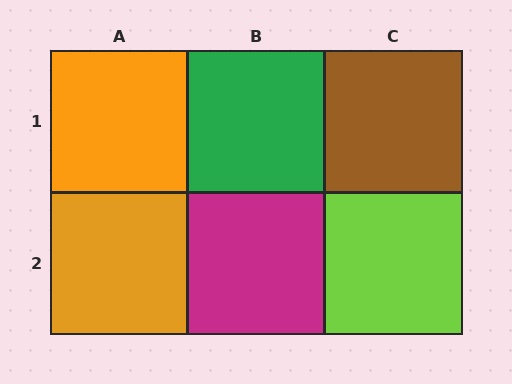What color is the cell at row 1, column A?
Orange.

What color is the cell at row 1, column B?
Green.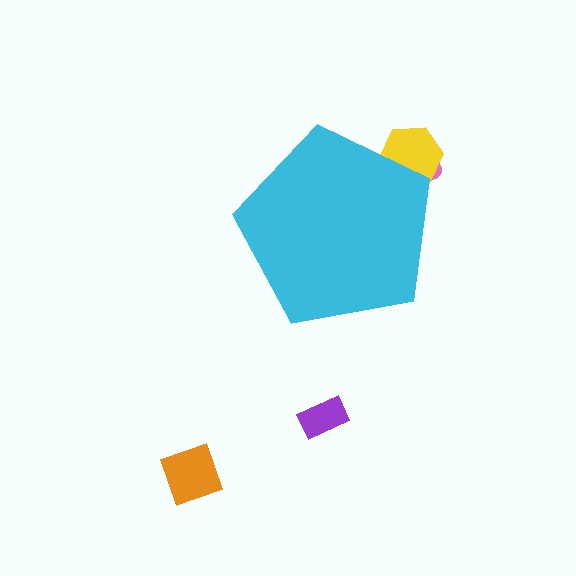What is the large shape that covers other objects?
A cyan pentagon.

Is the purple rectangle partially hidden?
No, the purple rectangle is fully visible.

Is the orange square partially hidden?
No, the orange square is fully visible.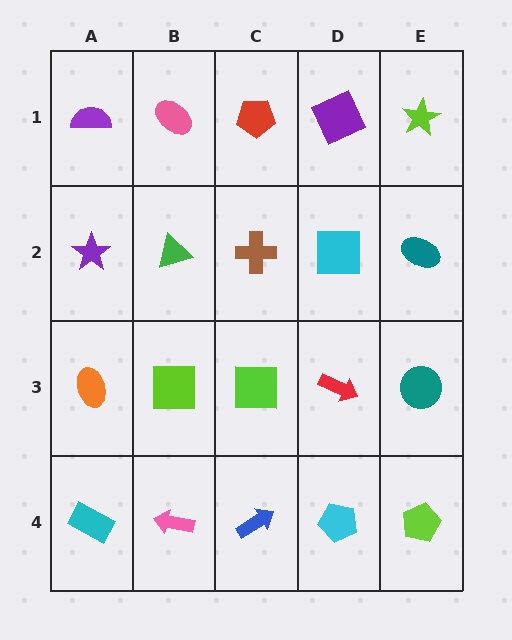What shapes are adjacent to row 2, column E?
A lime star (row 1, column E), a teal circle (row 3, column E), a cyan square (row 2, column D).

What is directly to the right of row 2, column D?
A teal ellipse.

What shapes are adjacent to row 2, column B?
A pink ellipse (row 1, column B), a lime square (row 3, column B), a purple star (row 2, column A), a brown cross (row 2, column C).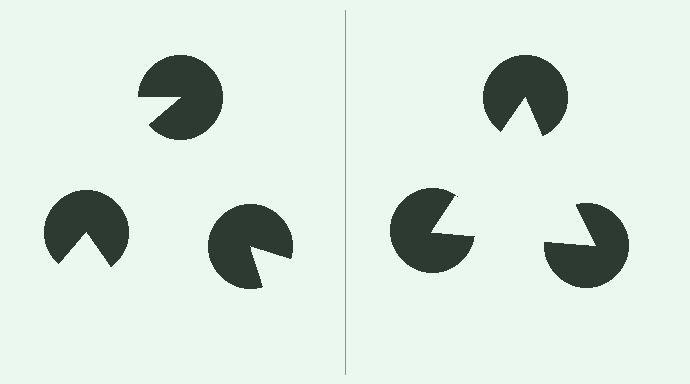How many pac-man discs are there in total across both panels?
6 — 3 on each side.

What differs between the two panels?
The pac-man discs are positioned identically on both sides; only the wedge orientations differ. On the right they align to a triangle; on the left they are misaligned.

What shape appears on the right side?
An illusory triangle.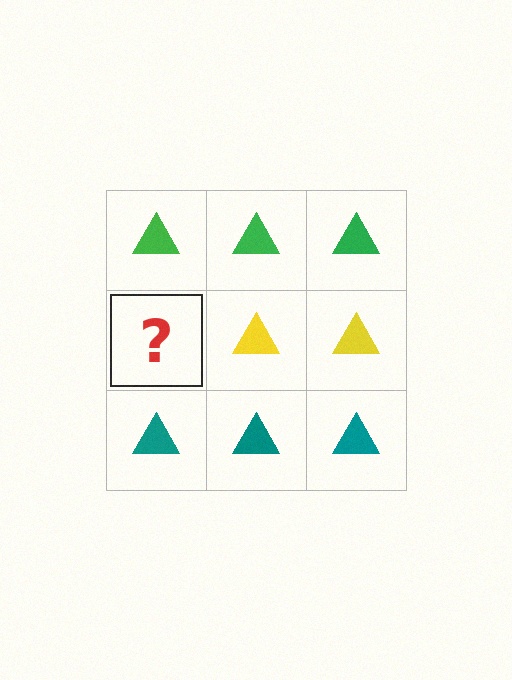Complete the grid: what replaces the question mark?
The question mark should be replaced with a yellow triangle.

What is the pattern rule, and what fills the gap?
The rule is that each row has a consistent color. The gap should be filled with a yellow triangle.